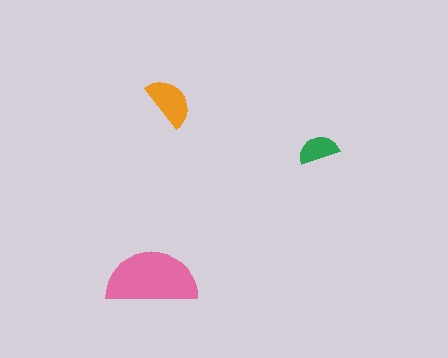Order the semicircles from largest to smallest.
the pink one, the orange one, the green one.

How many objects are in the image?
There are 3 objects in the image.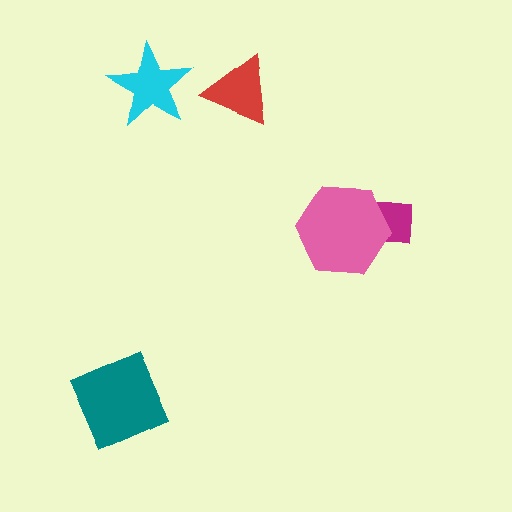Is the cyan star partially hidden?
No, no other shape covers it.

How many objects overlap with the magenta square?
1 object overlaps with the magenta square.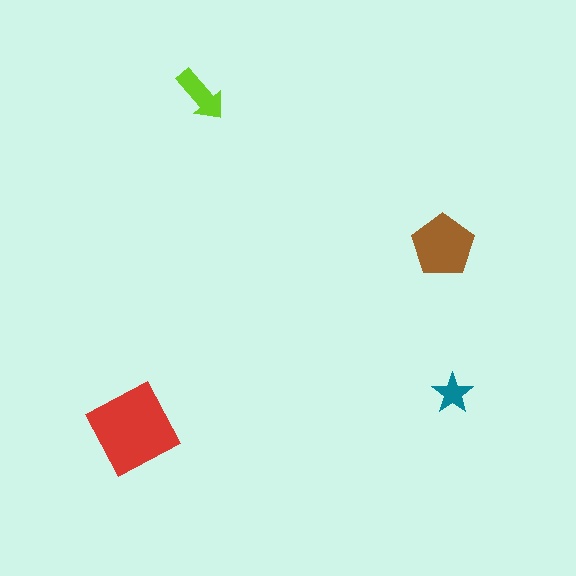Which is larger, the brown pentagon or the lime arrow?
The brown pentagon.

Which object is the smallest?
The teal star.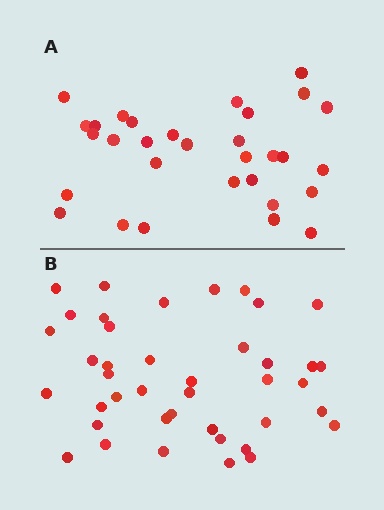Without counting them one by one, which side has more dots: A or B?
Region B (the bottom region) has more dots.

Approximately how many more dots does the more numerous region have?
Region B has roughly 10 or so more dots than region A.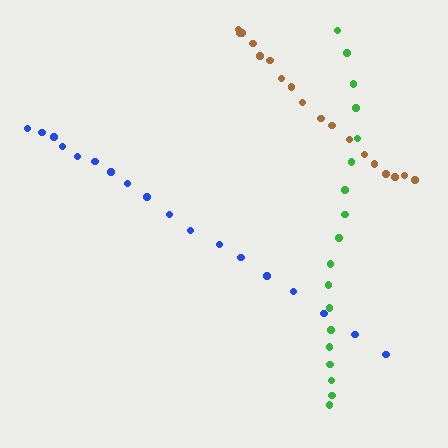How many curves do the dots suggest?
There are 3 distinct paths.